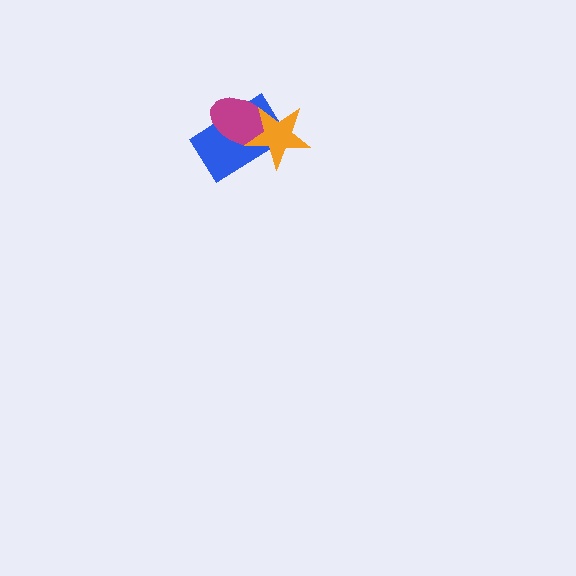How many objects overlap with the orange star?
2 objects overlap with the orange star.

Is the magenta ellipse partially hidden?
Yes, it is partially covered by another shape.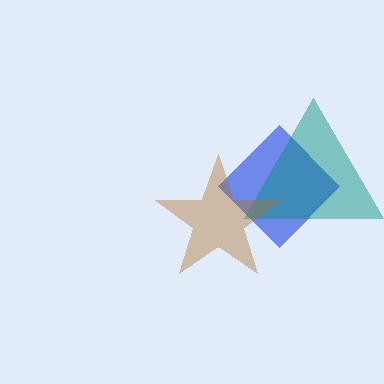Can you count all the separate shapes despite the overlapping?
Yes, there are 3 separate shapes.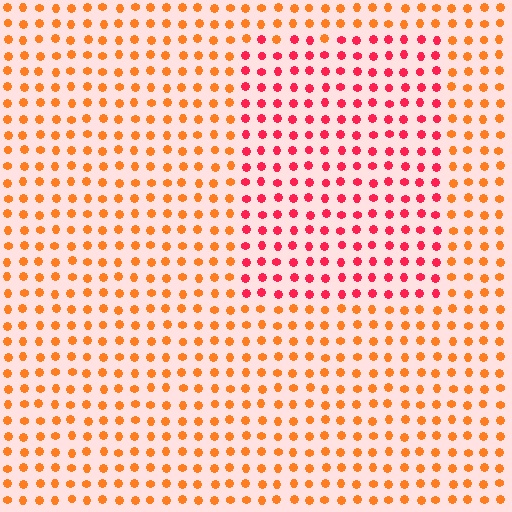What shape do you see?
I see a rectangle.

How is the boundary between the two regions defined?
The boundary is defined purely by a slight shift in hue (about 38 degrees). Spacing, size, and orientation are identical on both sides.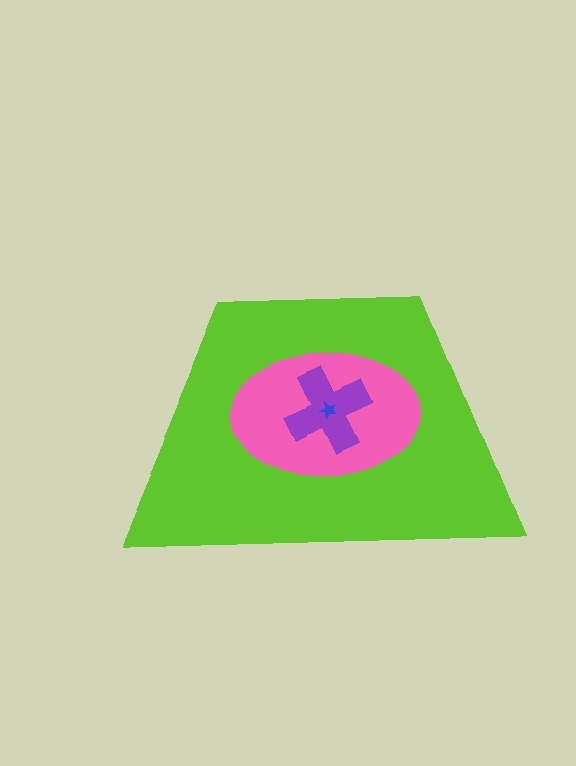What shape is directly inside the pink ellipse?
The purple cross.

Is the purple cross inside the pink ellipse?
Yes.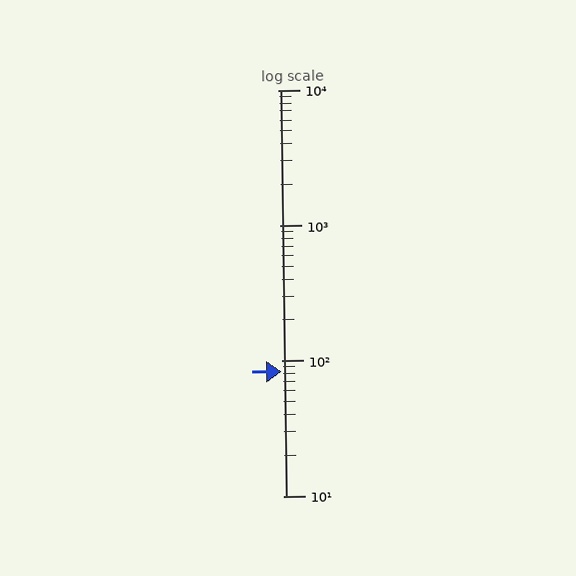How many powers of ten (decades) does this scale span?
The scale spans 3 decades, from 10 to 10000.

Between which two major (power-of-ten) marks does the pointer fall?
The pointer is between 10 and 100.